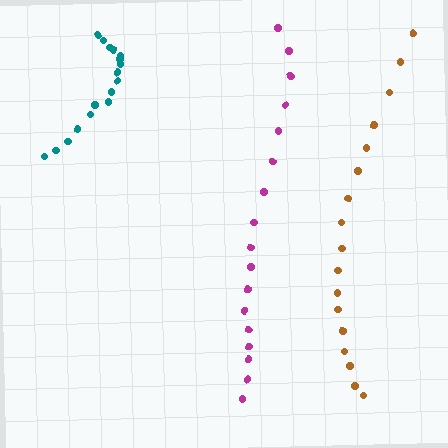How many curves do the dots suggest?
There are 3 distinct paths.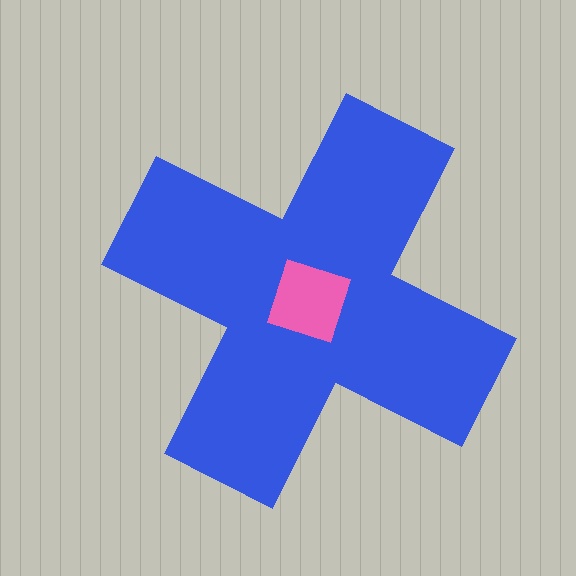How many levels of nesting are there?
2.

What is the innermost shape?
The pink square.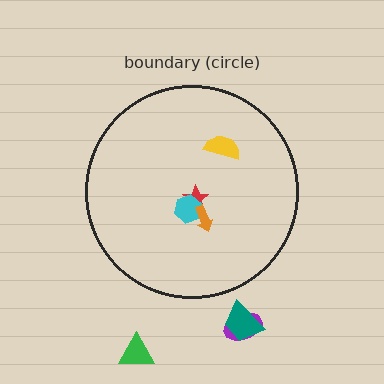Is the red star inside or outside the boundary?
Inside.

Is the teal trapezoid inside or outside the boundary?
Outside.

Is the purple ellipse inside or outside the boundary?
Outside.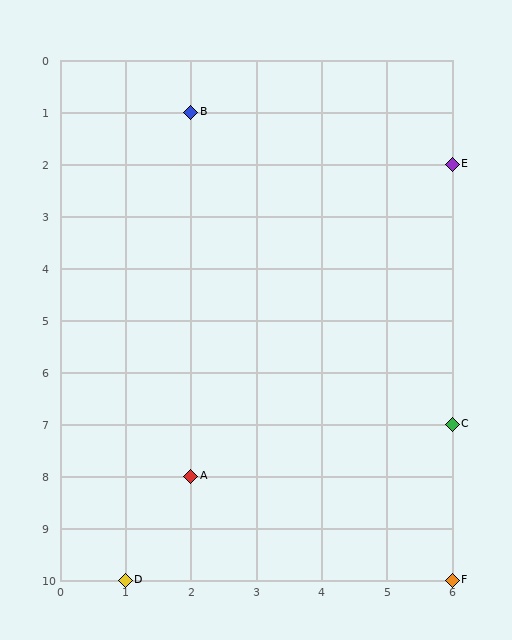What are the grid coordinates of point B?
Point B is at grid coordinates (2, 1).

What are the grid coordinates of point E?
Point E is at grid coordinates (6, 2).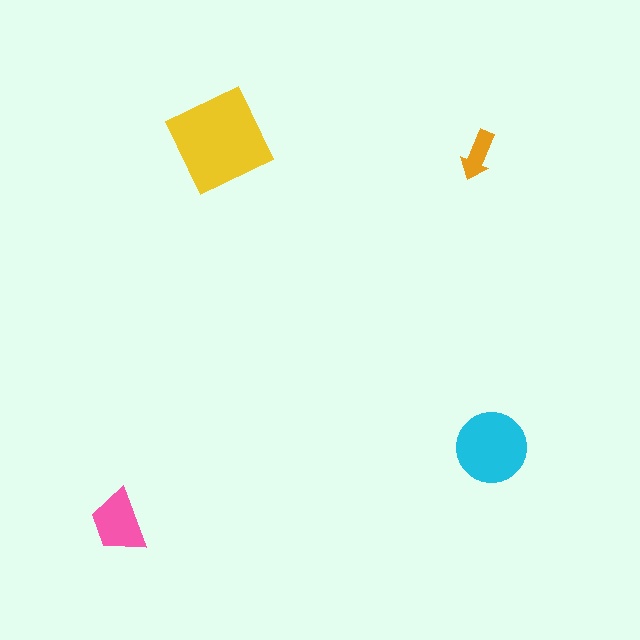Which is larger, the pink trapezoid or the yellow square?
The yellow square.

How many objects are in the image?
There are 4 objects in the image.